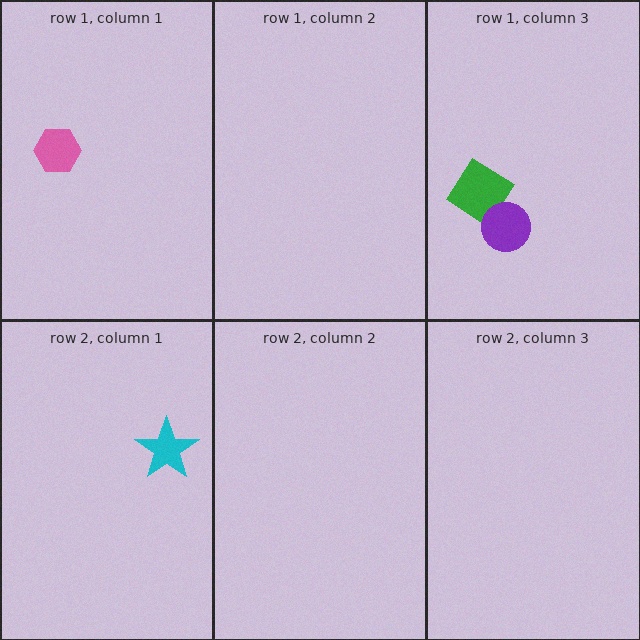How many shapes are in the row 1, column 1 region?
1.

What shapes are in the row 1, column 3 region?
The green diamond, the purple circle.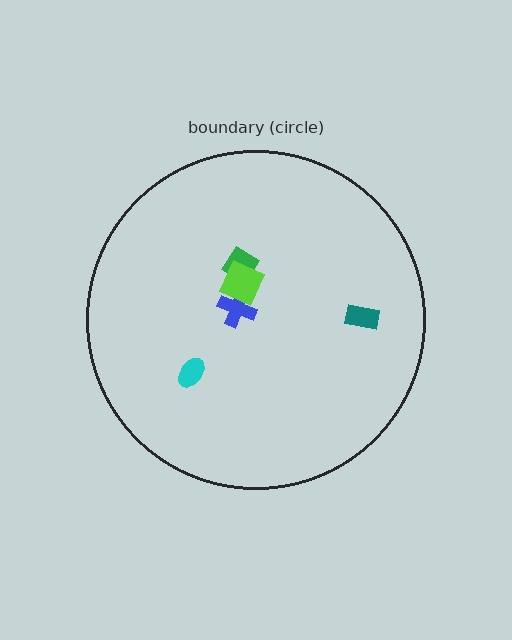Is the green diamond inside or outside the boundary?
Inside.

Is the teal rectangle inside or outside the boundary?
Inside.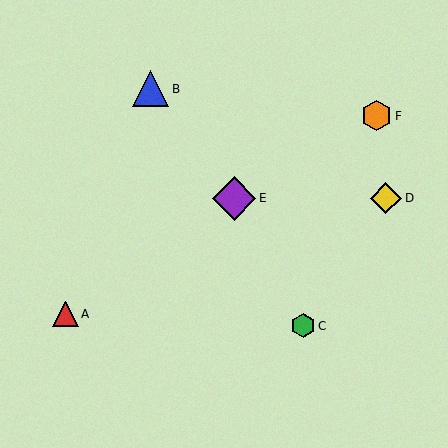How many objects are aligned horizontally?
2 objects (D, E) are aligned horizontally.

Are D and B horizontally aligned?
No, D is at y≈198 and B is at y≈89.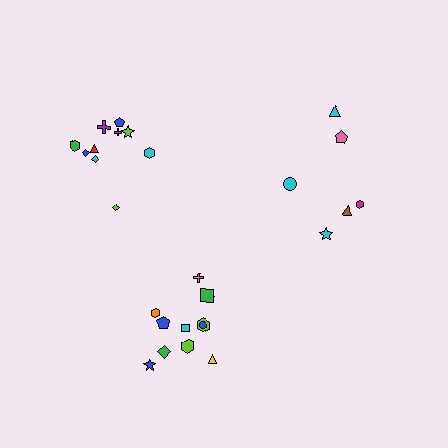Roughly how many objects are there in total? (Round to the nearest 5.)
Roughly 30 objects in total.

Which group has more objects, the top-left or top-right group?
The top-left group.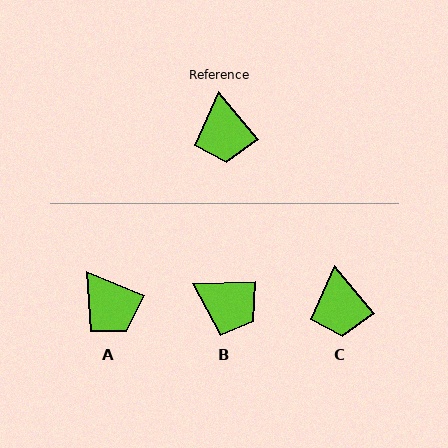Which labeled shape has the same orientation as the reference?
C.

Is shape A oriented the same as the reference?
No, it is off by about 27 degrees.